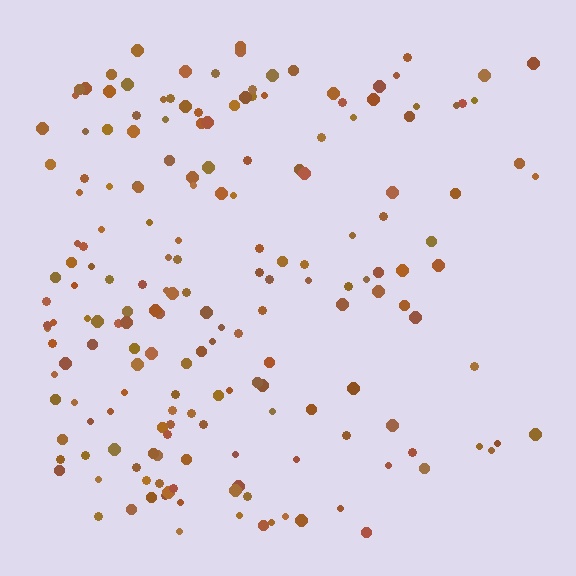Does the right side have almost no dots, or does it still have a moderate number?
Still a moderate number, just noticeably fewer than the left.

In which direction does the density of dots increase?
From right to left, with the left side densest.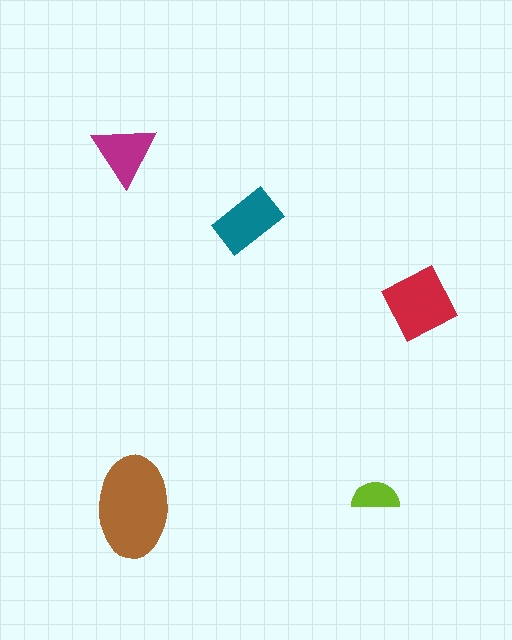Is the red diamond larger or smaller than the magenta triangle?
Larger.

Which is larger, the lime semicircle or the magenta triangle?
The magenta triangle.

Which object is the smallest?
The lime semicircle.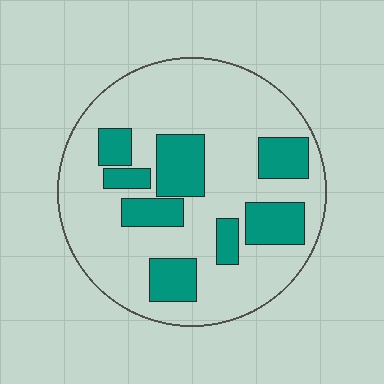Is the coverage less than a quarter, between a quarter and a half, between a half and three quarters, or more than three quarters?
Between a quarter and a half.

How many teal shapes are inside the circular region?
8.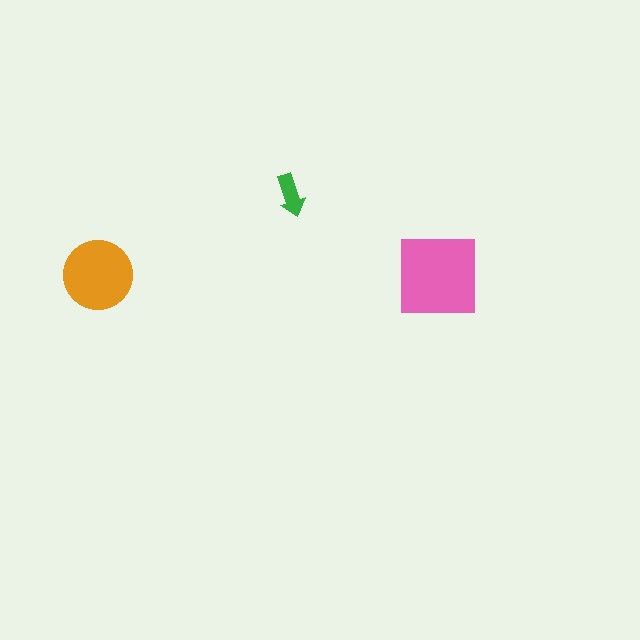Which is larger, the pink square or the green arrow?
The pink square.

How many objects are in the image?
There are 3 objects in the image.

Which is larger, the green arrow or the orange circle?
The orange circle.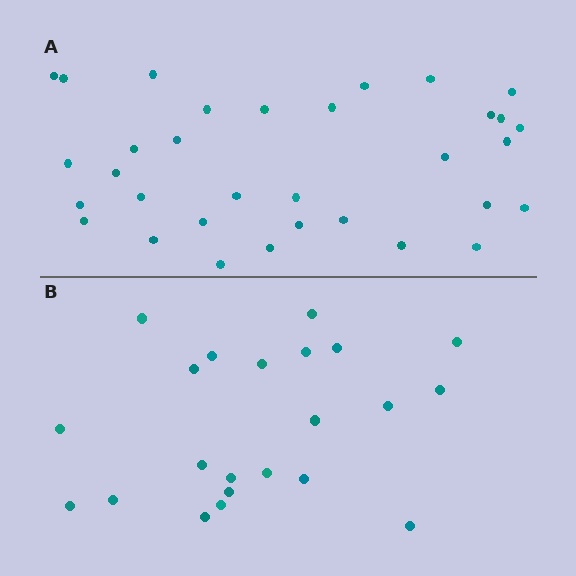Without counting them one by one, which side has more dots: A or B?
Region A (the top region) has more dots.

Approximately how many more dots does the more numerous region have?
Region A has roughly 12 or so more dots than region B.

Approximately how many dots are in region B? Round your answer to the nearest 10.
About 20 dots. (The exact count is 22, which rounds to 20.)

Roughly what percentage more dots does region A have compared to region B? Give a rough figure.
About 50% more.